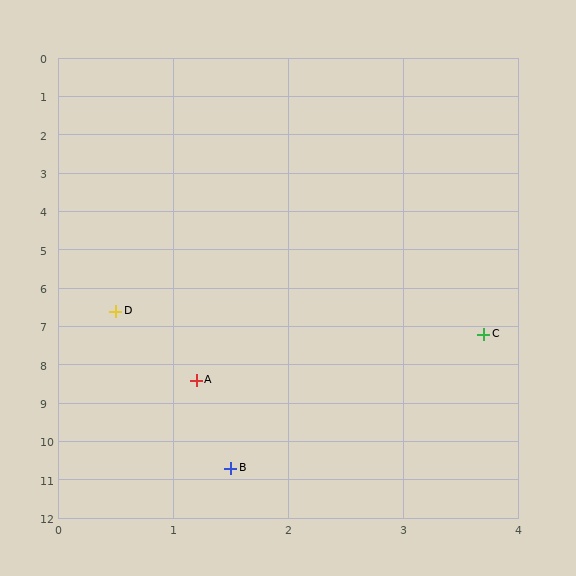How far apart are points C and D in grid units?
Points C and D are about 3.3 grid units apart.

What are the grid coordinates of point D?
Point D is at approximately (0.5, 6.6).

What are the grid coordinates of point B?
Point B is at approximately (1.5, 10.7).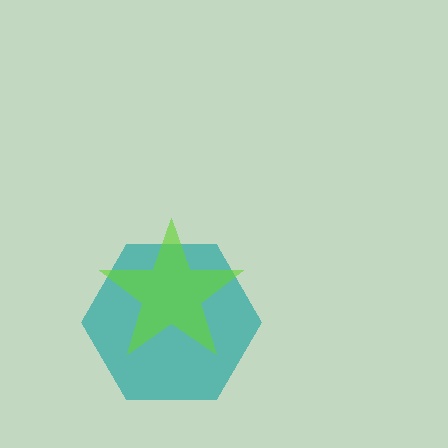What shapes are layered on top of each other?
The layered shapes are: a teal hexagon, a lime star.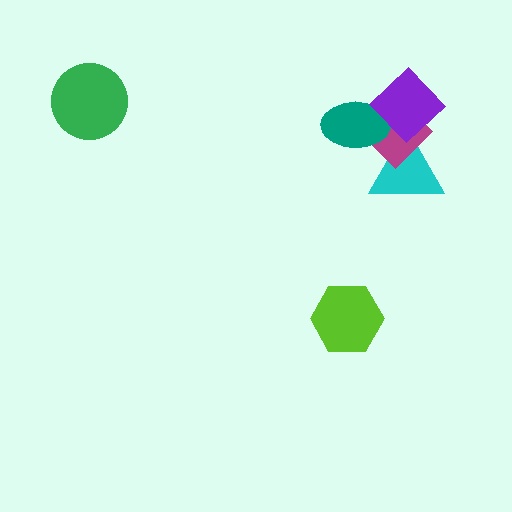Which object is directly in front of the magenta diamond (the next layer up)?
The teal ellipse is directly in front of the magenta diamond.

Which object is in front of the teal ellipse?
The purple diamond is in front of the teal ellipse.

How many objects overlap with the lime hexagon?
0 objects overlap with the lime hexagon.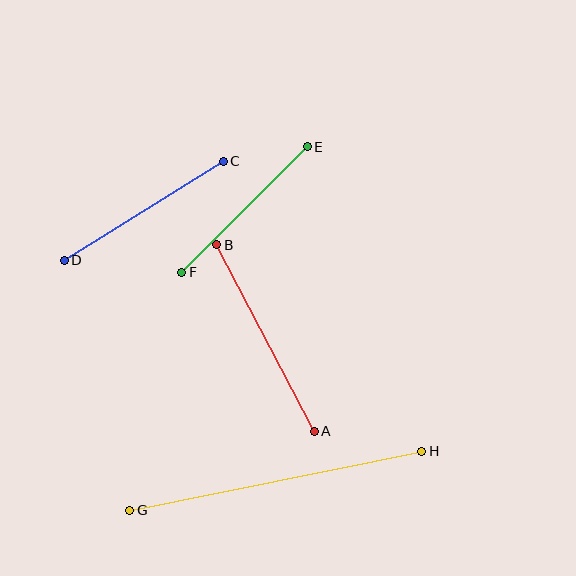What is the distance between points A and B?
The distance is approximately 211 pixels.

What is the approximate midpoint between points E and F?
The midpoint is at approximately (244, 210) pixels.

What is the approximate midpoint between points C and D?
The midpoint is at approximately (144, 211) pixels.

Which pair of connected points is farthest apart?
Points G and H are farthest apart.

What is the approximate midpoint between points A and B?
The midpoint is at approximately (266, 338) pixels.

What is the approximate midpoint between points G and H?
The midpoint is at approximately (276, 481) pixels.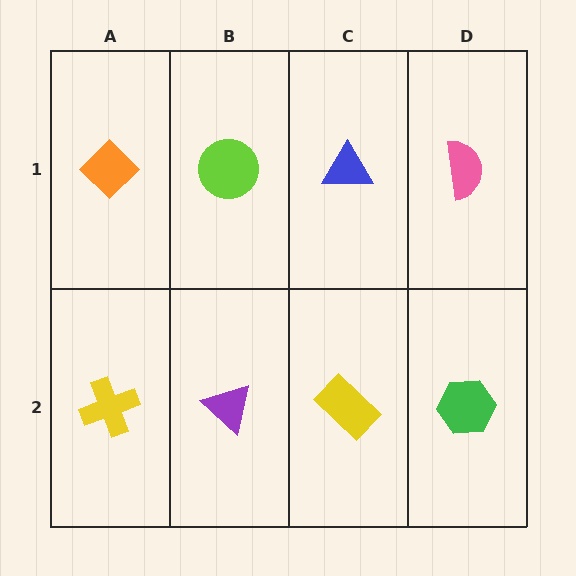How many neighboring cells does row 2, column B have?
3.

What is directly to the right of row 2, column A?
A purple triangle.